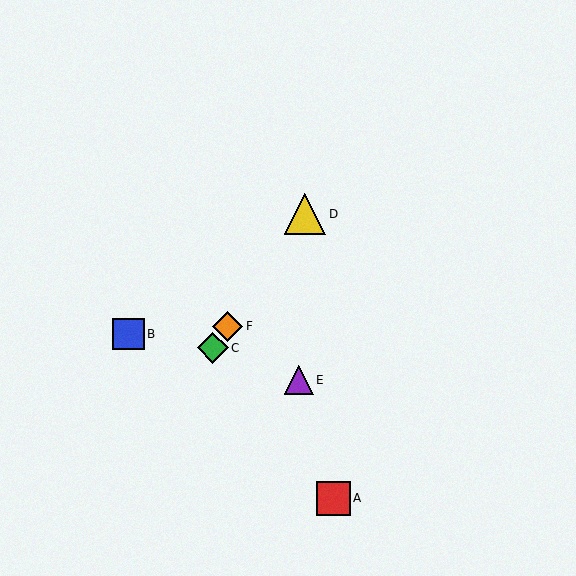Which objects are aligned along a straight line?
Objects C, D, F are aligned along a straight line.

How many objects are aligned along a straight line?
3 objects (C, D, F) are aligned along a straight line.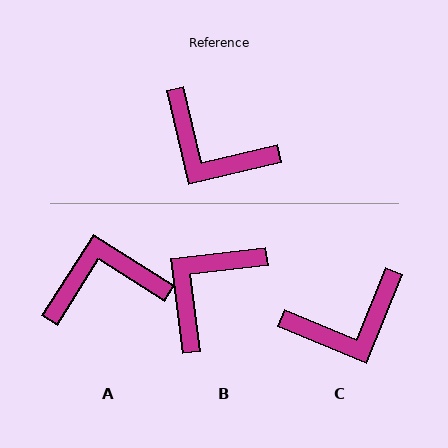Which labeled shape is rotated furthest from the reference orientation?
A, about 136 degrees away.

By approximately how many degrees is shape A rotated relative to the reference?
Approximately 136 degrees clockwise.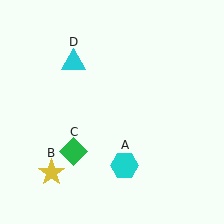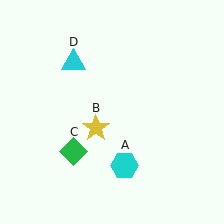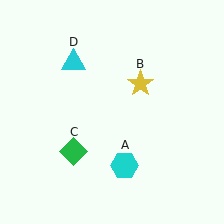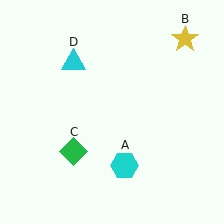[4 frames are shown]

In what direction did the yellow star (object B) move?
The yellow star (object B) moved up and to the right.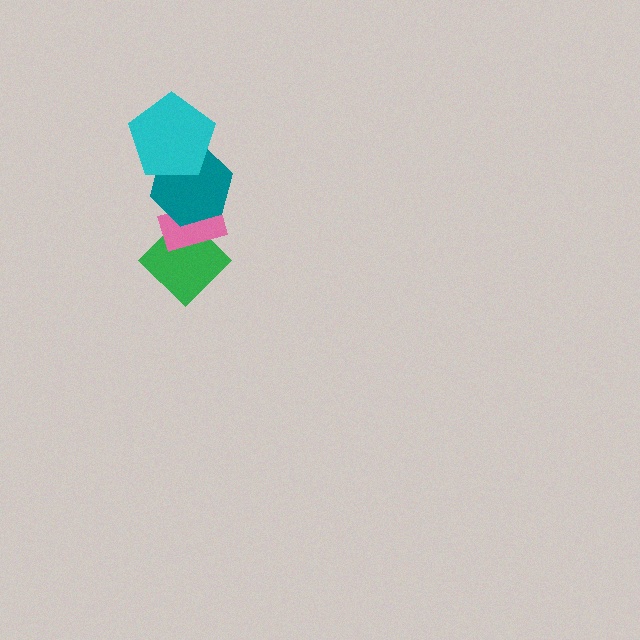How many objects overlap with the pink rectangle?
2 objects overlap with the pink rectangle.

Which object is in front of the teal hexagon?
The cyan pentagon is in front of the teal hexagon.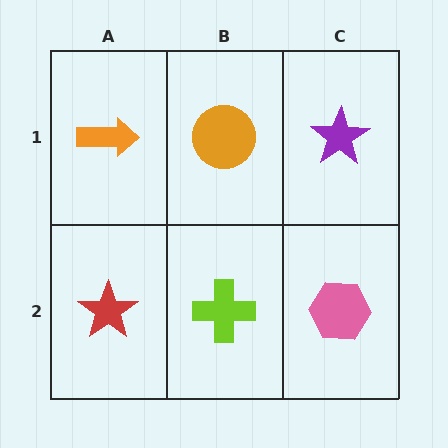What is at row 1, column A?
An orange arrow.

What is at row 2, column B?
A lime cross.